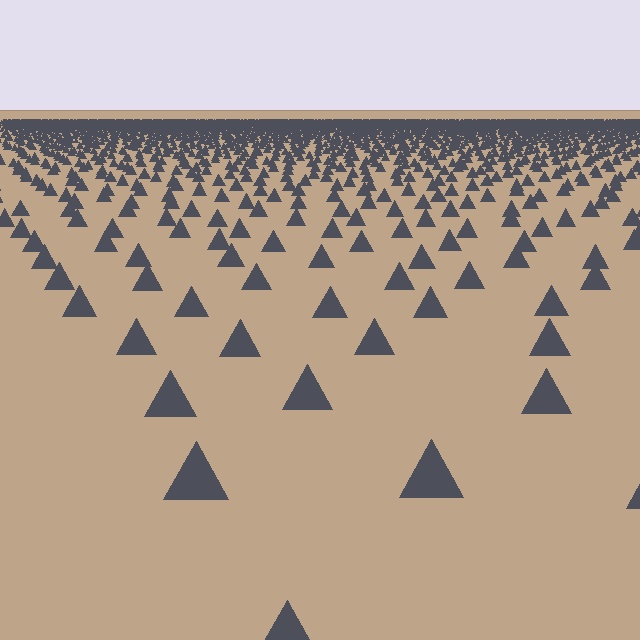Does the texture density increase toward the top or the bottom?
Density increases toward the top.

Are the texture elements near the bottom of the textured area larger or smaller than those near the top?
Larger. Near the bottom, elements are closer to the viewer and appear at a bigger on-screen size.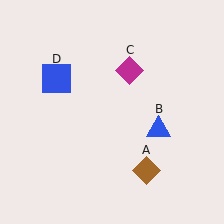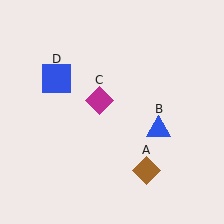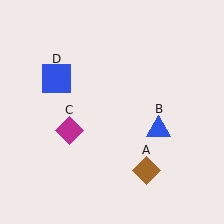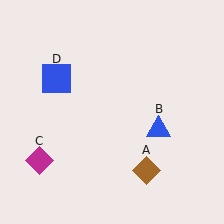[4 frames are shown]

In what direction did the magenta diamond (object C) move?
The magenta diamond (object C) moved down and to the left.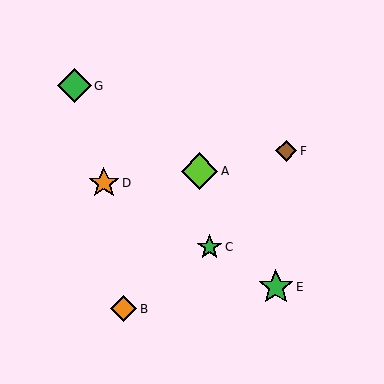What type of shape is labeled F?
Shape F is a brown diamond.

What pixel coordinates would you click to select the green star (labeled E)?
Click at (276, 287) to select the green star E.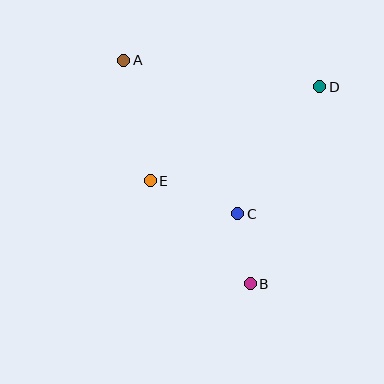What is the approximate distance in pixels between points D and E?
The distance between D and E is approximately 194 pixels.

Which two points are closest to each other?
Points B and C are closest to each other.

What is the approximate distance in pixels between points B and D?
The distance between B and D is approximately 209 pixels.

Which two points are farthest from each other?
Points A and B are farthest from each other.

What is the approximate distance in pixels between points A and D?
The distance between A and D is approximately 198 pixels.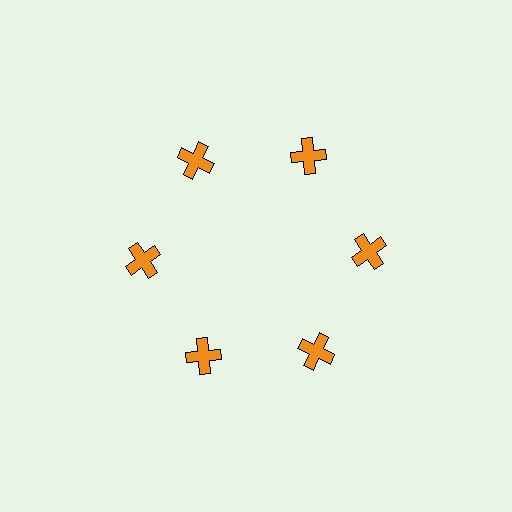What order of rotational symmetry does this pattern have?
This pattern has 6-fold rotational symmetry.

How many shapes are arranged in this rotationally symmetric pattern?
There are 6 shapes, arranged in 6 groups of 1.